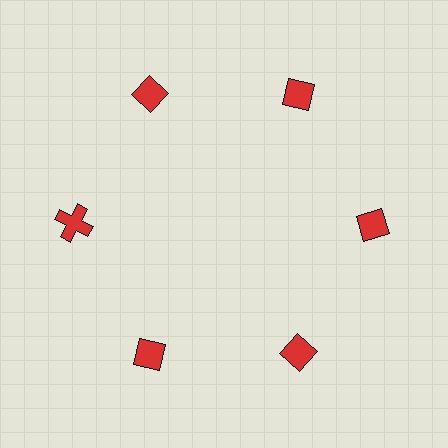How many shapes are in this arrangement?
There are 6 shapes arranged in a ring pattern.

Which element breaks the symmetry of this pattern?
The red cross at roughly the 9 o'clock position breaks the symmetry. All other shapes are red diamonds.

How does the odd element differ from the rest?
It has a different shape: cross instead of diamond.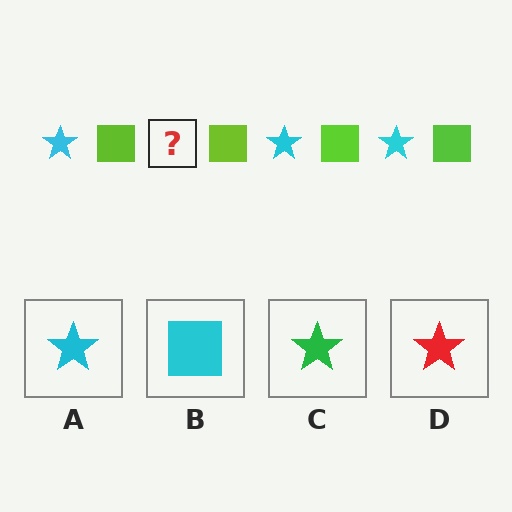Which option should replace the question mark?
Option A.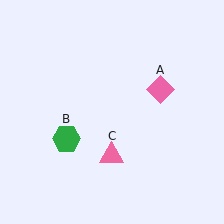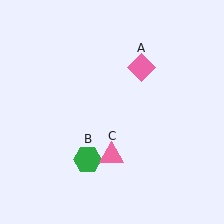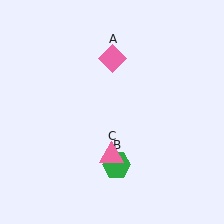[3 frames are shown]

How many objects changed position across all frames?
2 objects changed position: pink diamond (object A), green hexagon (object B).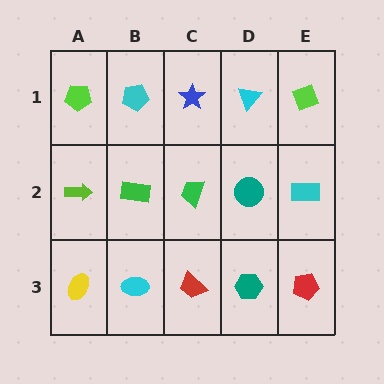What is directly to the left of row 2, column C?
A green rectangle.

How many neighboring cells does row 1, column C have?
3.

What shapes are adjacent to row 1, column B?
A green rectangle (row 2, column B), a lime pentagon (row 1, column A), a blue star (row 1, column C).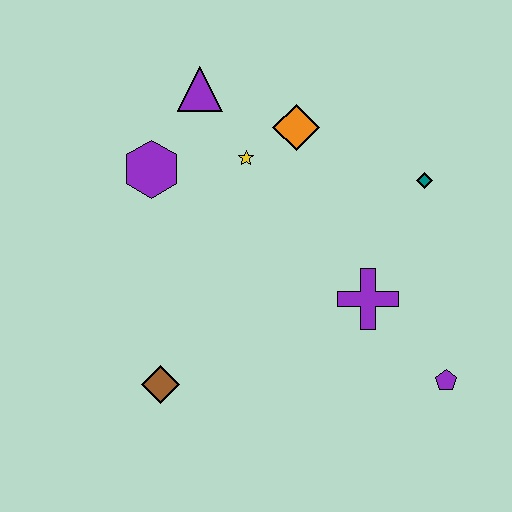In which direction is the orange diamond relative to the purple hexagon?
The orange diamond is to the right of the purple hexagon.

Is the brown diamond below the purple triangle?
Yes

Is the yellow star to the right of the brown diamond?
Yes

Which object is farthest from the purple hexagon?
The purple pentagon is farthest from the purple hexagon.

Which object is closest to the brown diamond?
The purple hexagon is closest to the brown diamond.